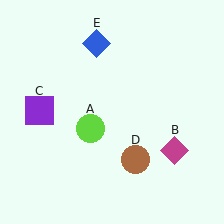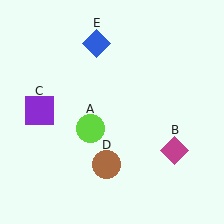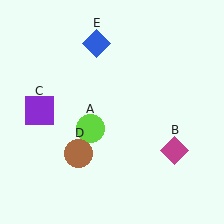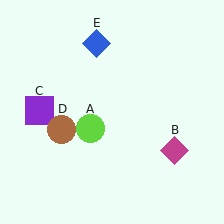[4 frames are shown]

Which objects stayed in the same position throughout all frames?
Lime circle (object A) and magenta diamond (object B) and purple square (object C) and blue diamond (object E) remained stationary.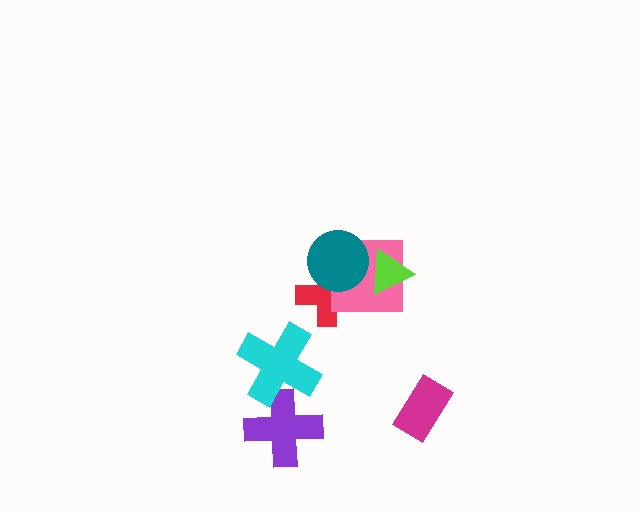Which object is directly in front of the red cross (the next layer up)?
The pink square is directly in front of the red cross.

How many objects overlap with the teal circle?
2 objects overlap with the teal circle.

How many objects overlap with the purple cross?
1 object overlaps with the purple cross.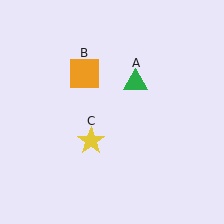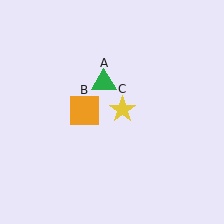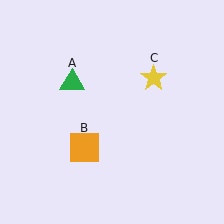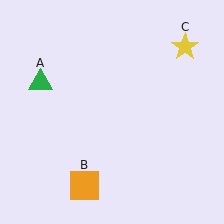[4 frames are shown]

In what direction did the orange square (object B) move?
The orange square (object B) moved down.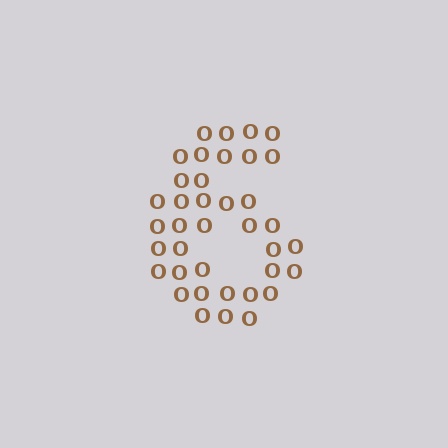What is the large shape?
The large shape is the digit 6.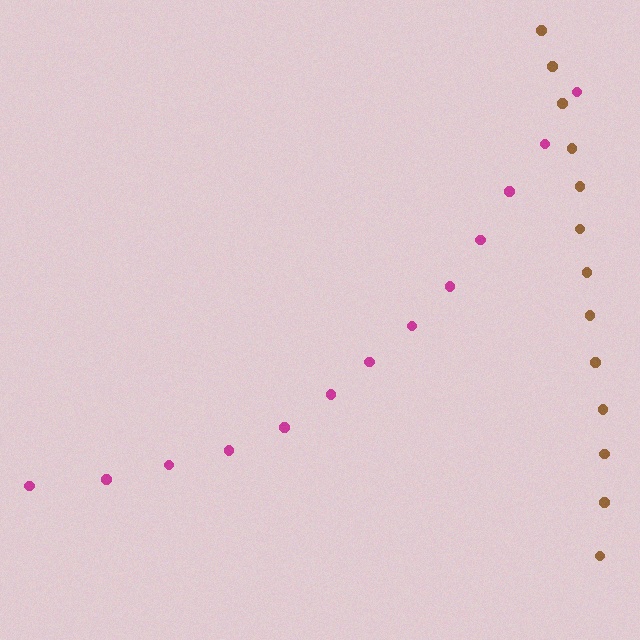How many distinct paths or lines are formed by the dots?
There are 2 distinct paths.